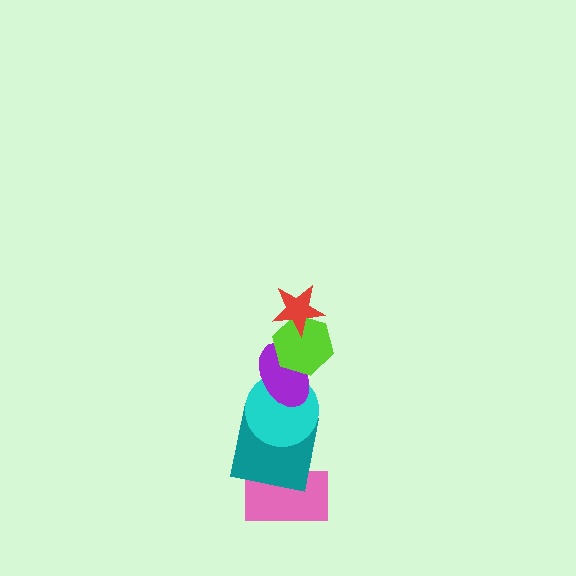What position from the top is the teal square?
The teal square is 5th from the top.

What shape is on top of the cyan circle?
The purple ellipse is on top of the cyan circle.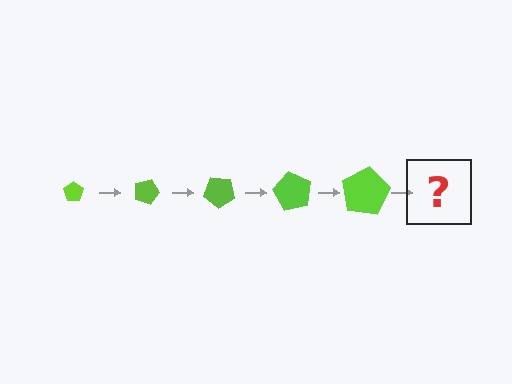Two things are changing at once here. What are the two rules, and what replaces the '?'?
The two rules are that the pentagon grows larger each step and it rotates 20 degrees each step. The '?' should be a pentagon, larger than the previous one and rotated 100 degrees from the start.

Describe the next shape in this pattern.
It should be a pentagon, larger than the previous one and rotated 100 degrees from the start.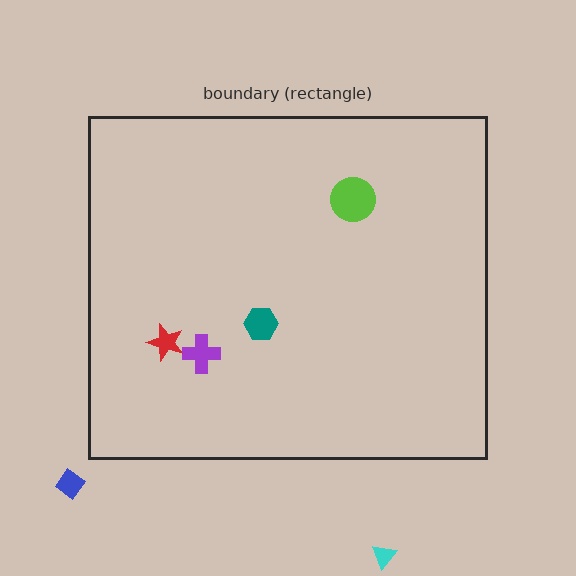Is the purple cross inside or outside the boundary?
Inside.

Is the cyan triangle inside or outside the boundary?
Outside.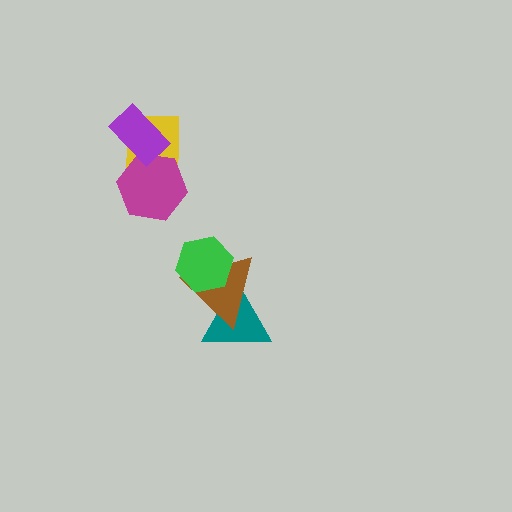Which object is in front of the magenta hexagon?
The purple rectangle is in front of the magenta hexagon.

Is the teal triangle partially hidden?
Yes, it is partially covered by another shape.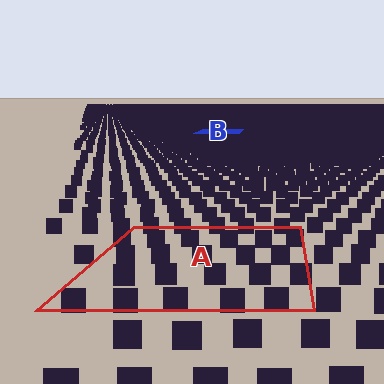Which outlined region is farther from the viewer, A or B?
Region B is farther from the viewer — the texture elements inside it appear smaller and more densely packed.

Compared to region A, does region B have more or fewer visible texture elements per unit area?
Region B has more texture elements per unit area — they are packed more densely because it is farther away.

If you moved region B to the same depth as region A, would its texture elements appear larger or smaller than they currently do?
They would appear larger. At a closer depth, the same texture elements are projected at a bigger on-screen size.